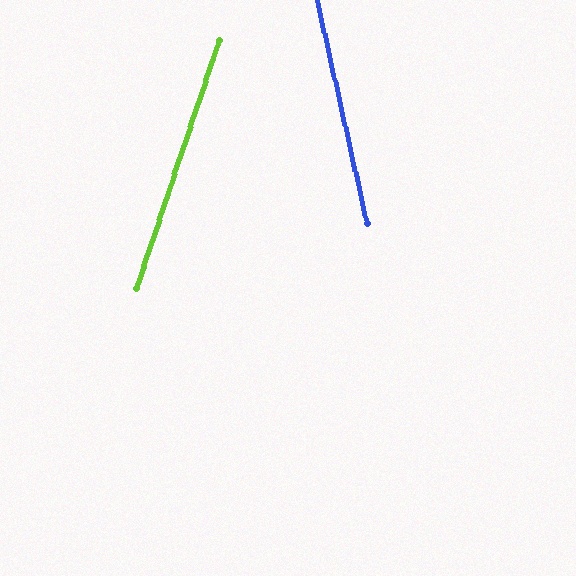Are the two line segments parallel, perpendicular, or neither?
Neither parallel nor perpendicular — they differ by about 31°.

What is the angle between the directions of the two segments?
Approximately 31 degrees.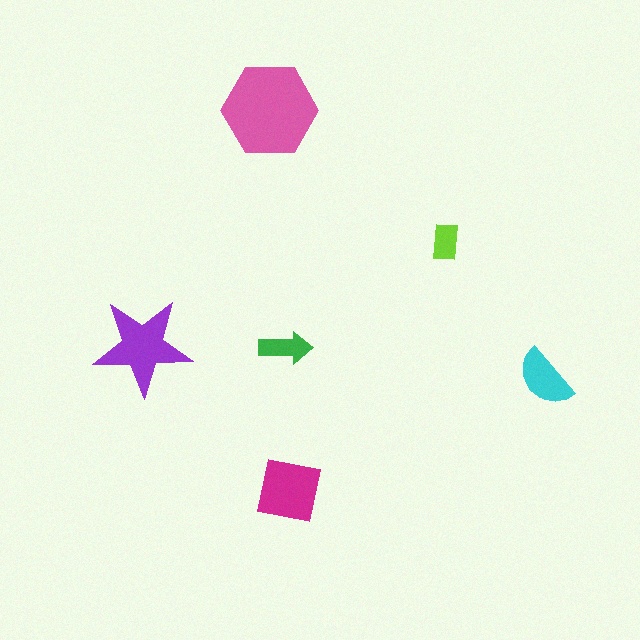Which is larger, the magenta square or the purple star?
The purple star.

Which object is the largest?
The pink hexagon.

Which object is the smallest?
The lime rectangle.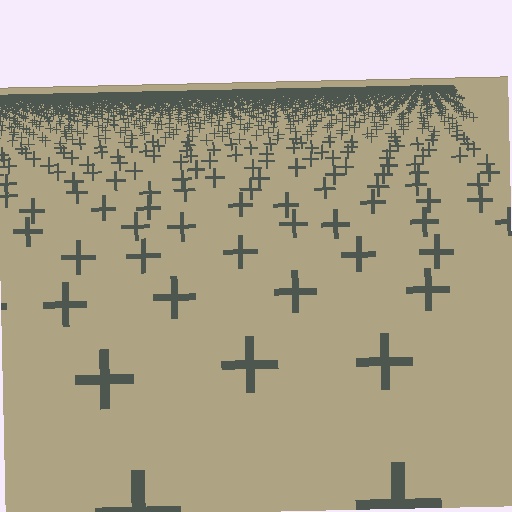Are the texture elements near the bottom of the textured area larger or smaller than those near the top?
Larger. Near the bottom, elements are closer to the viewer and appear at a bigger on-screen size.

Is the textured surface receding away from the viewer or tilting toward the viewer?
The surface is receding away from the viewer. Texture elements get smaller and denser toward the top.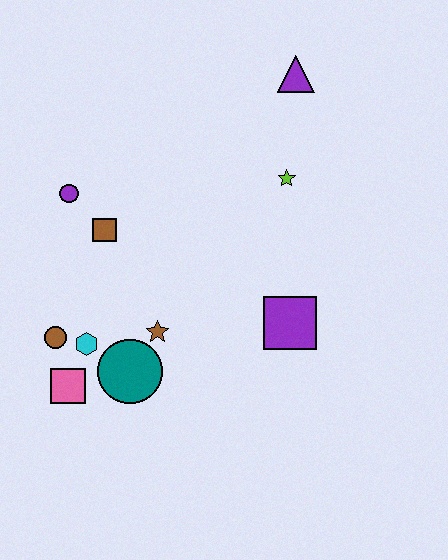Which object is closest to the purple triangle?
The lime star is closest to the purple triangle.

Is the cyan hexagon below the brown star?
Yes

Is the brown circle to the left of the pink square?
Yes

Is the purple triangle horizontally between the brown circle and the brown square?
No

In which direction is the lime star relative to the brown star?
The lime star is above the brown star.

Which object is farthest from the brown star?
The purple triangle is farthest from the brown star.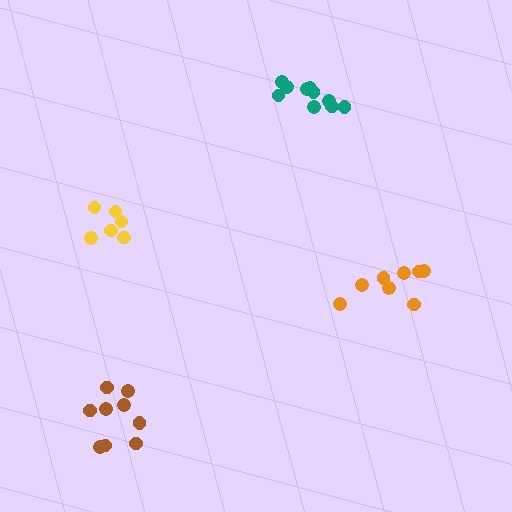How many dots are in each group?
Group 1: 6 dots, Group 2: 8 dots, Group 3: 10 dots, Group 4: 9 dots (33 total).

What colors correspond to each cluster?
The clusters are colored: yellow, orange, teal, brown.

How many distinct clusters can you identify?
There are 4 distinct clusters.